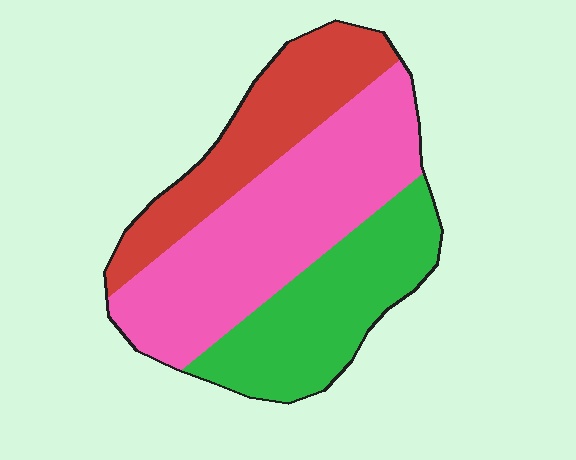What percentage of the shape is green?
Green covers around 30% of the shape.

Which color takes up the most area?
Pink, at roughly 45%.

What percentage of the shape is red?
Red takes up between a quarter and a half of the shape.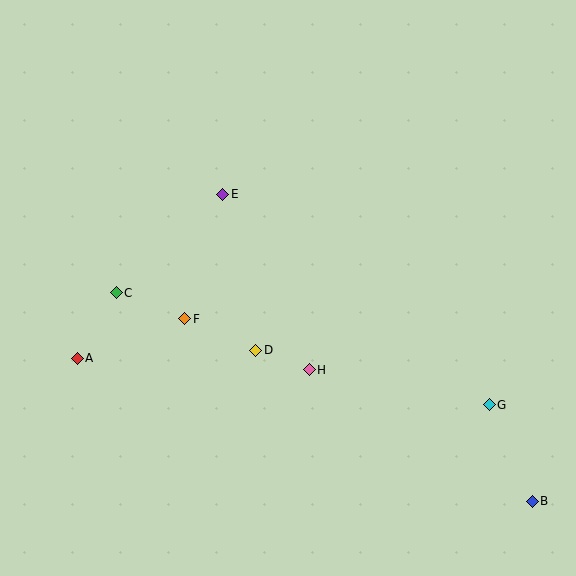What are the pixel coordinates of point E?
Point E is at (223, 194).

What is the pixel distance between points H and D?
The distance between H and D is 57 pixels.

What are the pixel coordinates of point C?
Point C is at (116, 292).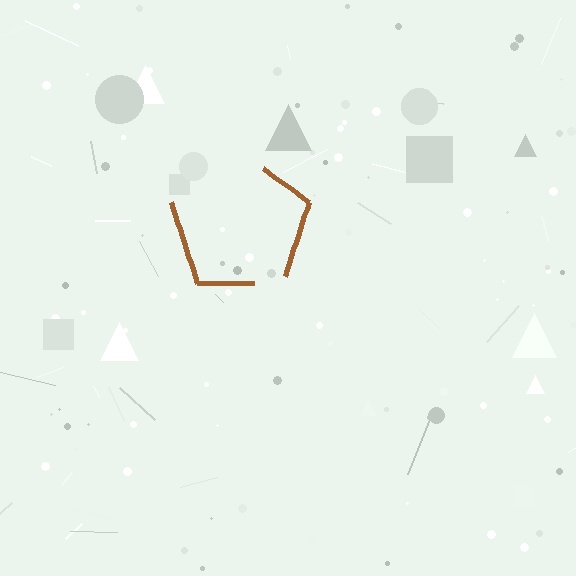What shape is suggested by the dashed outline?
The dashed outline suggests a pentagon.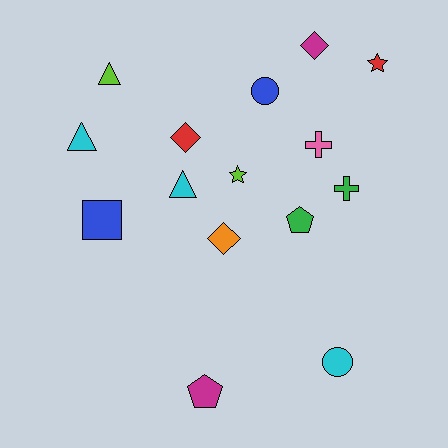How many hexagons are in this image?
There are no hexagons.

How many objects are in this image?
There are 15 objects.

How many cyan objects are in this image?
There are 3 cyan objects.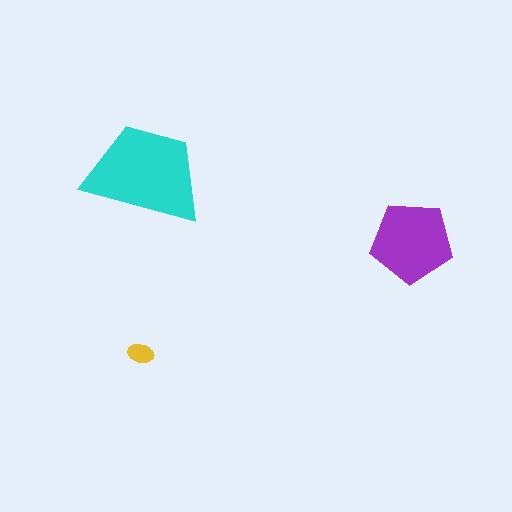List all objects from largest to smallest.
The cyan trapezoid, the purple pentagon, the yellow ellipse.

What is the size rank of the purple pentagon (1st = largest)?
2nd.